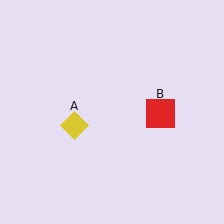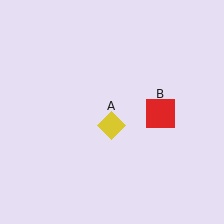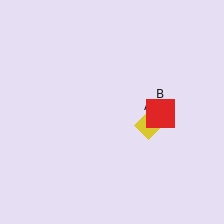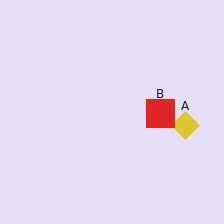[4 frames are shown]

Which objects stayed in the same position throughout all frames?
Red square (object B) remained stationary.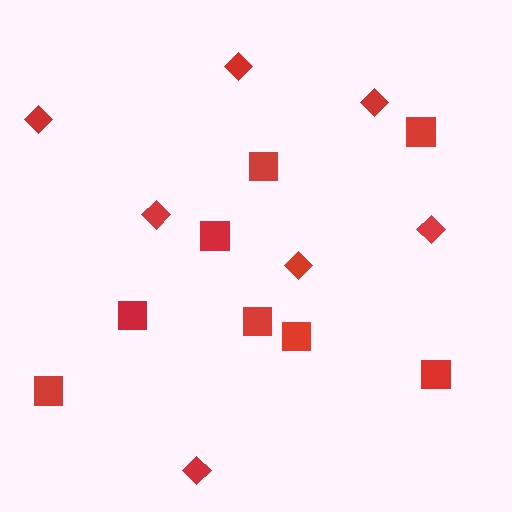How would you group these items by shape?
There are 2 groups: one group of diamonds (7) and one group of squares (8).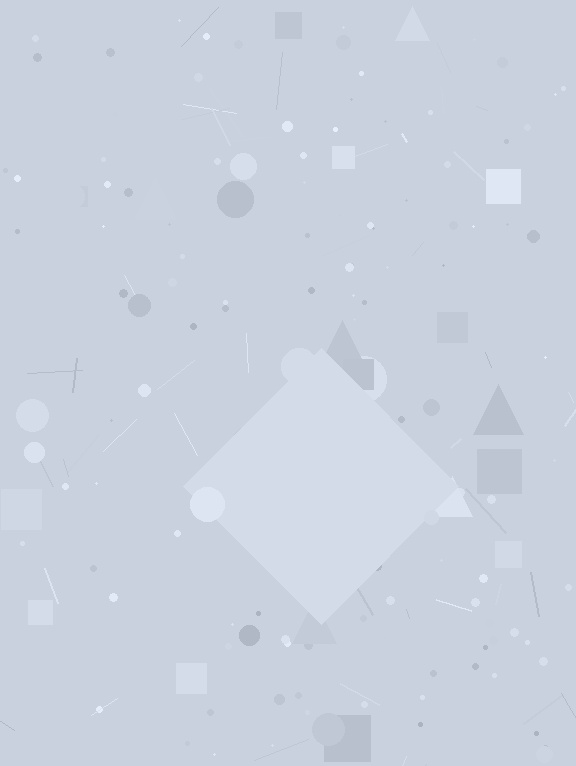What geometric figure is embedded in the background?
A diamond is embedded in the background.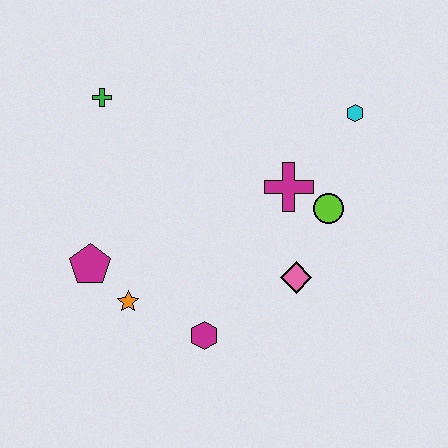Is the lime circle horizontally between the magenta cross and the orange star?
No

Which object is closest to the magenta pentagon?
The orange star is closest to the magenta pentagon.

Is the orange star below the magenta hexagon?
No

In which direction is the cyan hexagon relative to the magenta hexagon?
The cyan hexagon is above the magenta hexagon.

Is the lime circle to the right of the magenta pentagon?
Yes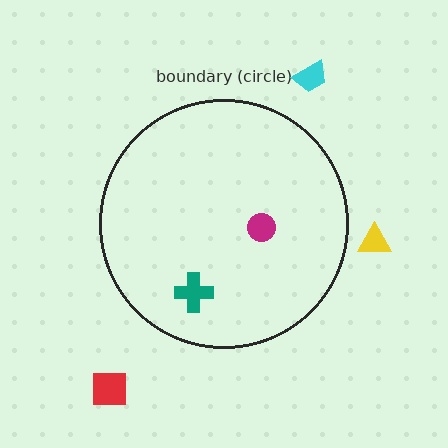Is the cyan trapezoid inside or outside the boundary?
Outside.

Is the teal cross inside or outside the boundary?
Inside.